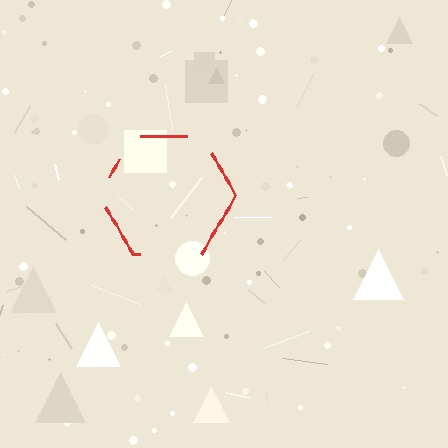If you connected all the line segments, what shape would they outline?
They would outline a hexagon.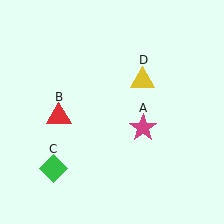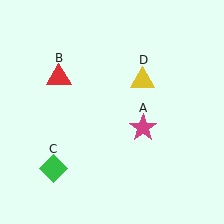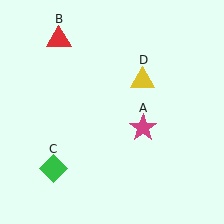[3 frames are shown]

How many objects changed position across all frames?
1 object changed position: red triangle (object B).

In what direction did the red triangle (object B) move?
The red triangle (object B) moved up.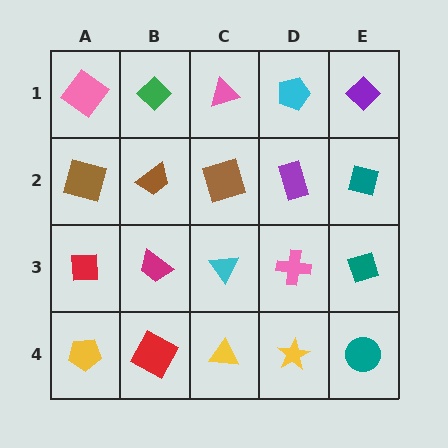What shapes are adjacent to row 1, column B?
A brown trapezoid (row 2, column B), a pink diamond (row 1, column A), a pink triangle (row 1, column C).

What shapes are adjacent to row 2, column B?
A green diamond (row 1, column B), a magenta trapezoid (row 3, column B), a brown square (row 2, column A), a brown square (row 2, column C).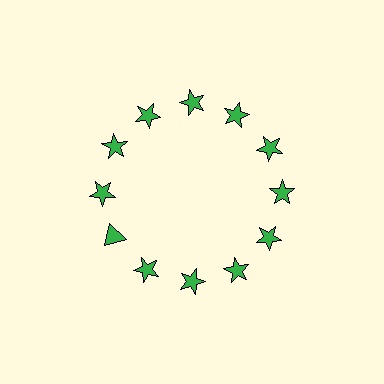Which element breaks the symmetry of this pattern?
The green triangle at roughly the 8 o'clock position breaks the symmetry. All other shapes are green stars.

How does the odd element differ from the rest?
It has a different shape: triangle instead of star.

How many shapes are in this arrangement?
There are 12 shapes arranged in a ring pattern.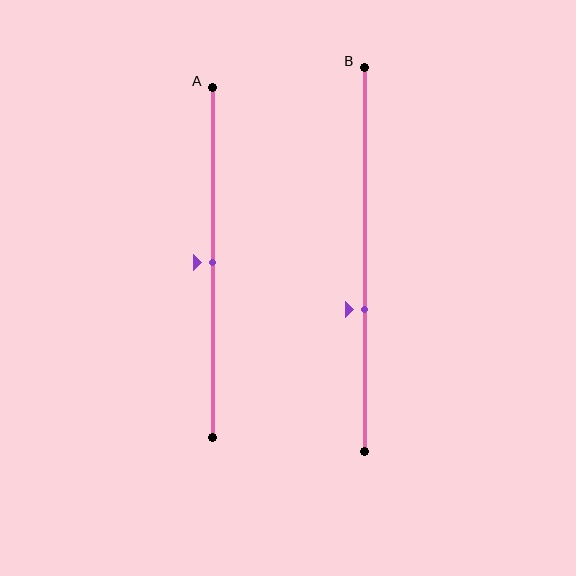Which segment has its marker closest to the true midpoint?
Segment A has its marker closest to the true midpoint.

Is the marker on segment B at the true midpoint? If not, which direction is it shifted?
No, the marker on segment B is shifted downward by about 13% of the segment length.